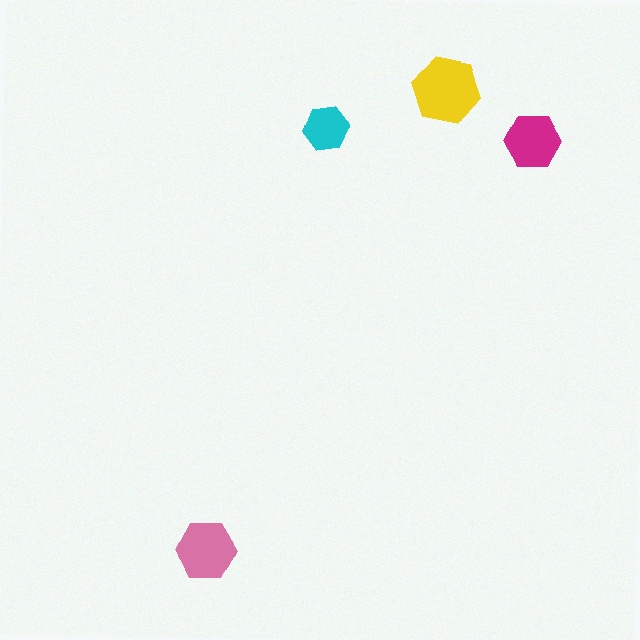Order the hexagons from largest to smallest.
the yellow one, the pink one, the magenta one, the cyan one.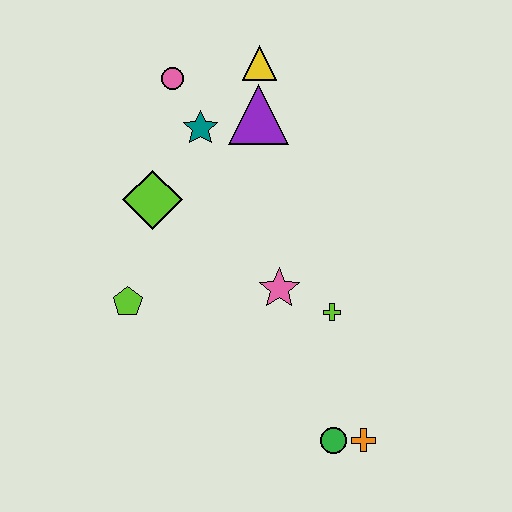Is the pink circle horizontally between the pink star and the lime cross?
No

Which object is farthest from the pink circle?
The orange cross is farthest from the pink circle.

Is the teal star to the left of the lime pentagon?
No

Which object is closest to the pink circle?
The teal star is closest to the pink circle.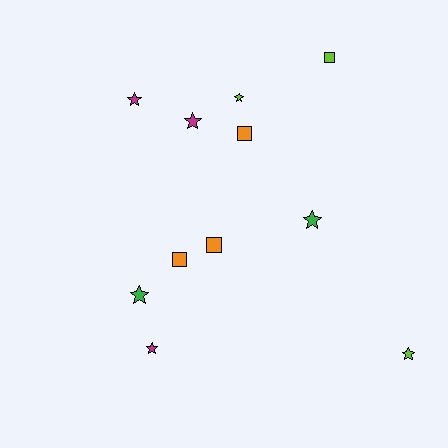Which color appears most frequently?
Magenta, with 3 objects.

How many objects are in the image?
There are 11 objects.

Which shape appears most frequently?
Star, with 7 objects.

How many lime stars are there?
There are 2 lime stars.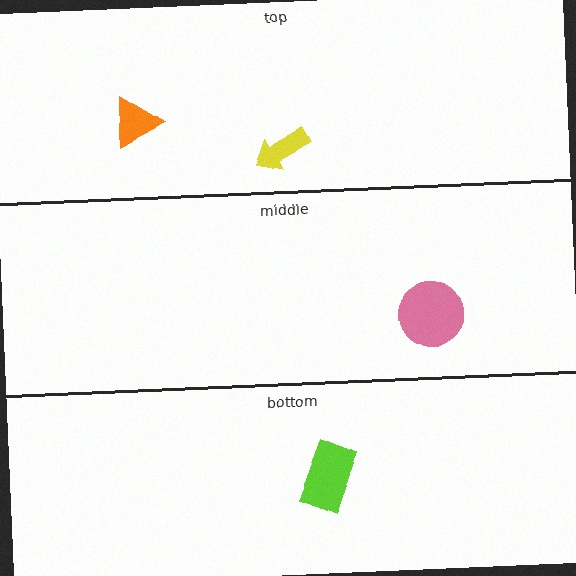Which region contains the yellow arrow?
The top region.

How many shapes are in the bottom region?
1.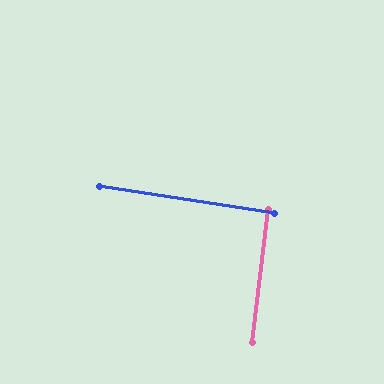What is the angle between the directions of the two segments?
Approximately 88 degrees.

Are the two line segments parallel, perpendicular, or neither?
Perpendicular — they meet at approximately 88°.